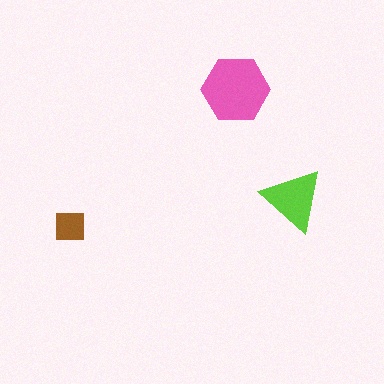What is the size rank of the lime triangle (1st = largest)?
2nd.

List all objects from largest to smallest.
The pink hexagon, the lime triangle, the brown square.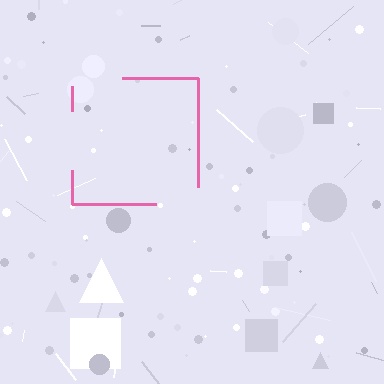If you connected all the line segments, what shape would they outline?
They would outline a square.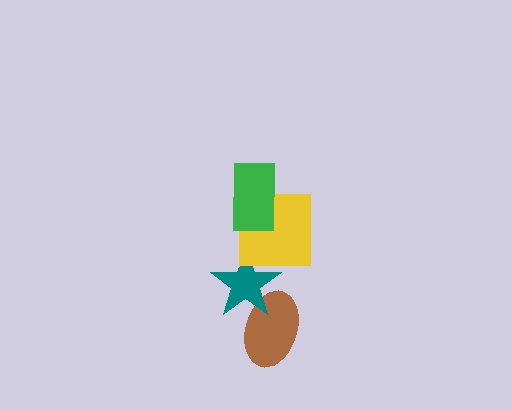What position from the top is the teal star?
The teal star is 3rd from the top.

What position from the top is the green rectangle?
The green rectangle is 1st from the top.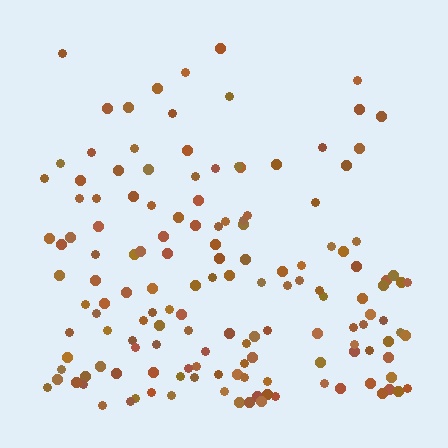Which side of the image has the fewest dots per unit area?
The top.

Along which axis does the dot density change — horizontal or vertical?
Vertical.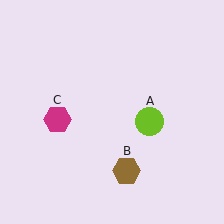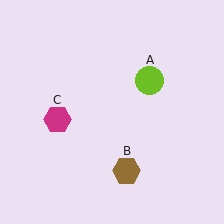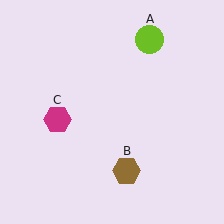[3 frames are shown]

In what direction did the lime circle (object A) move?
The lime circle (object A) moved up.